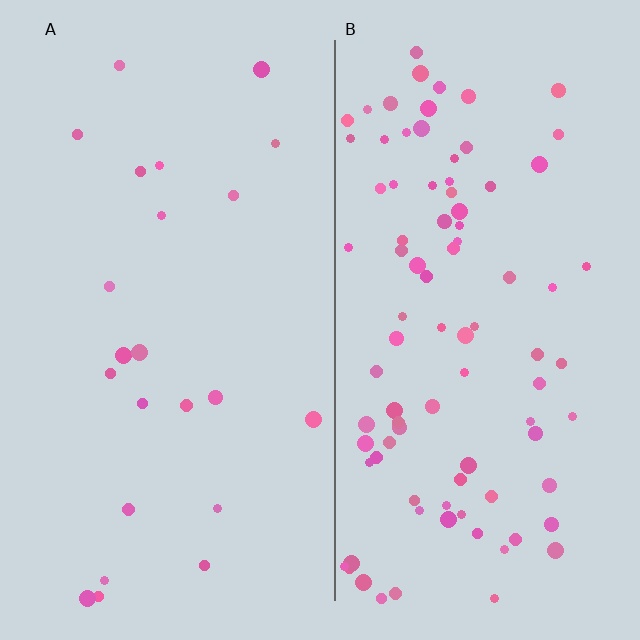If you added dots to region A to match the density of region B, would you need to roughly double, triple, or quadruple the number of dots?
Approximately quadruple.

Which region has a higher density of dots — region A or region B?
B (the right).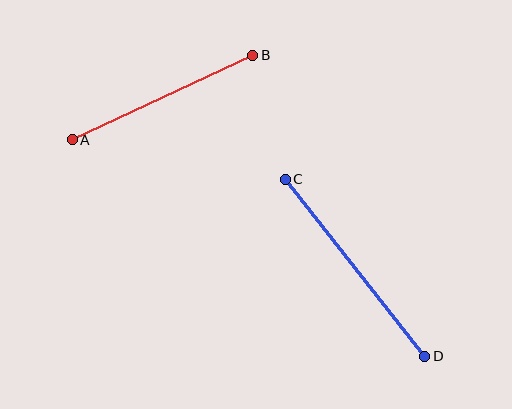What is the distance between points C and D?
The distance is approximately 225 pixels.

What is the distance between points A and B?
The distance is approximately 199 pixels.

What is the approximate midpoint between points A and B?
The midpoint is at approximately (163, 97) pixels.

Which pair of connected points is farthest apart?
Points C and D are farthest apart.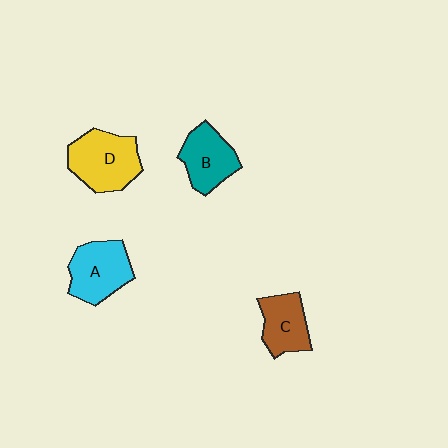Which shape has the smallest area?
Shape C (brown).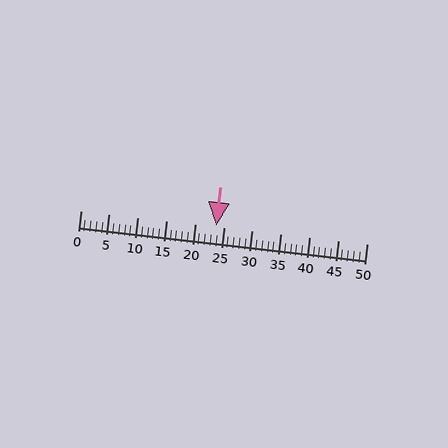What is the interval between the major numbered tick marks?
The major tick marks are spaced 5 units apart.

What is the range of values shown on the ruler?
The ruler shows values from 0 to 50.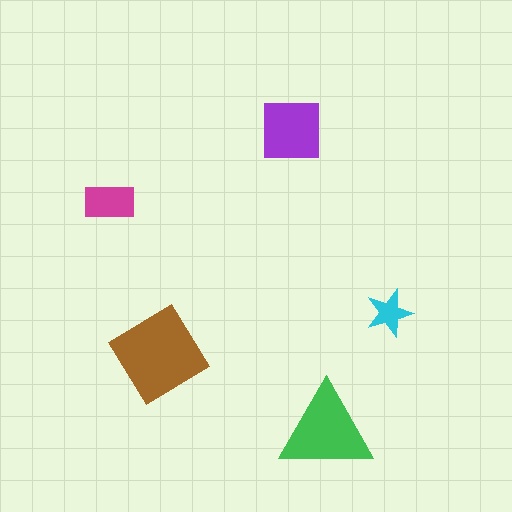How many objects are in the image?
There are 5 objects in the image.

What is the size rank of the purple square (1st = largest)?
3rd.